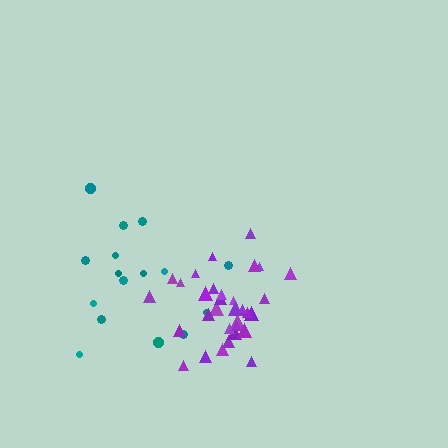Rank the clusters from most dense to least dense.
purple, teal.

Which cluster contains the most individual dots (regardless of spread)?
Purple (33).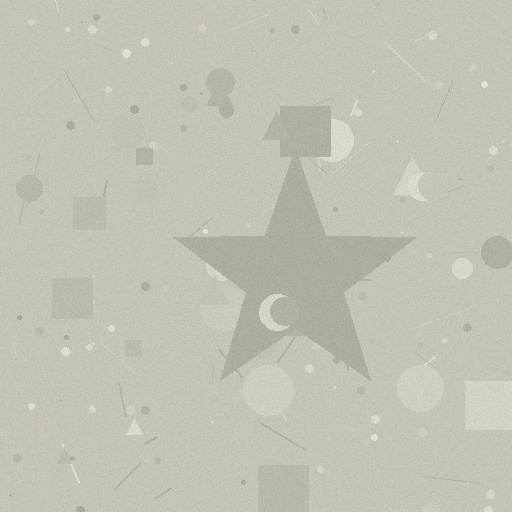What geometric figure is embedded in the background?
A star is embedded in the background.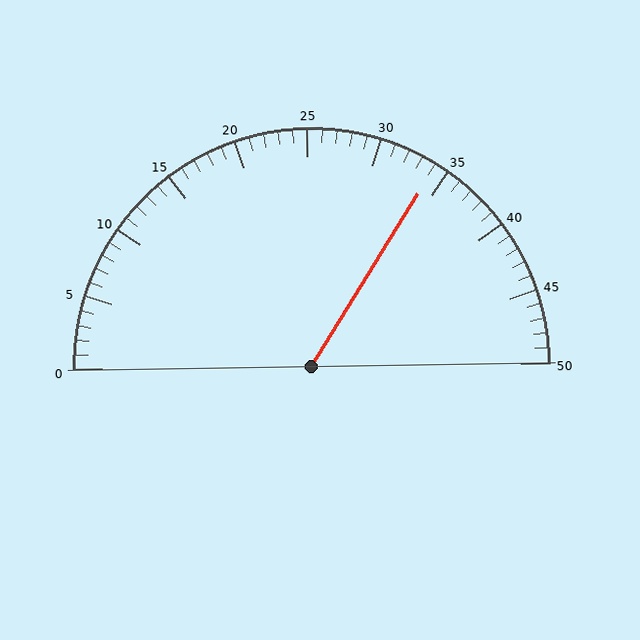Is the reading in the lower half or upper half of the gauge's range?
The reading is in the upper half of the range (0 to 50).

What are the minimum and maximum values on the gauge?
The gauge ranges from 0 to 50.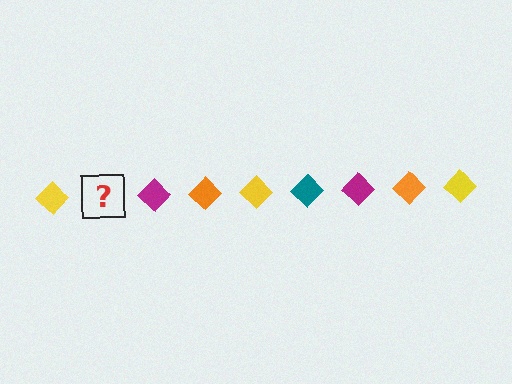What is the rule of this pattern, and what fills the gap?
The rule is that the pattern cycles through yellow, teal, magenta, orange diamonds. The gap should be filled with a teal diamond.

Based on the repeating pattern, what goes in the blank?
The blank should be a teal diamond.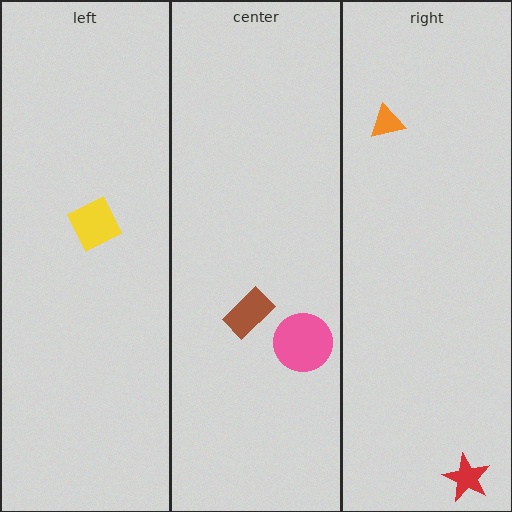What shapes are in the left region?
The yellow diamond.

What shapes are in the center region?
The brown rectangle, the pink circle.